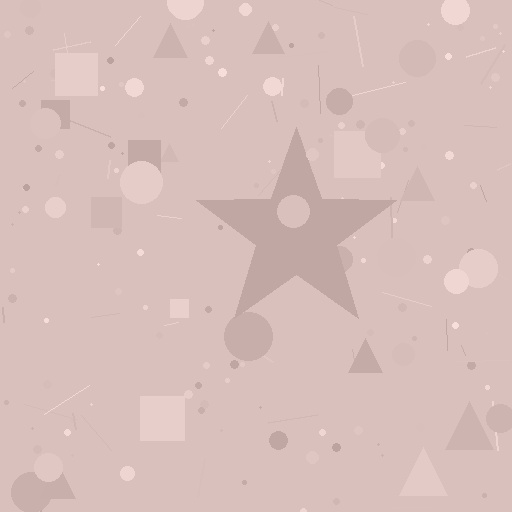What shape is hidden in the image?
A star is hidden in the image.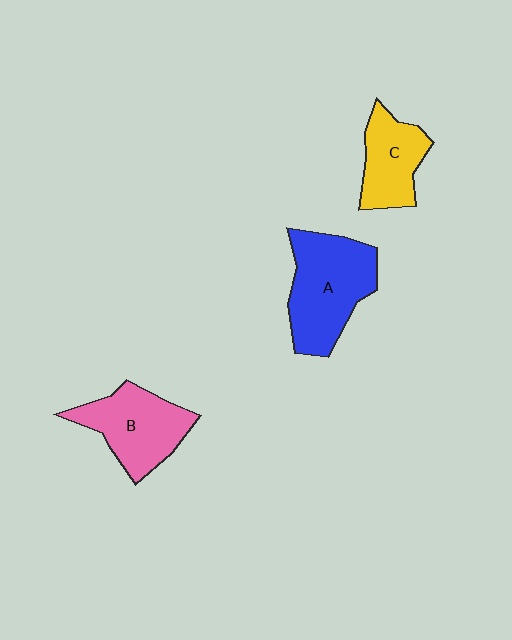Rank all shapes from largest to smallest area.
From largest to smallest: A (blue), B (pink), C (yellow).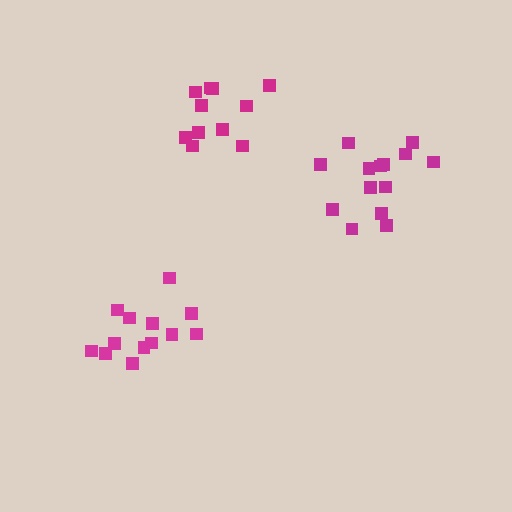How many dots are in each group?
Group 1: 13 dots, Group 2: 14 dots, Group 3: 11 dots (38 total).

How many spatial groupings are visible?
There are 3 spatial groupings.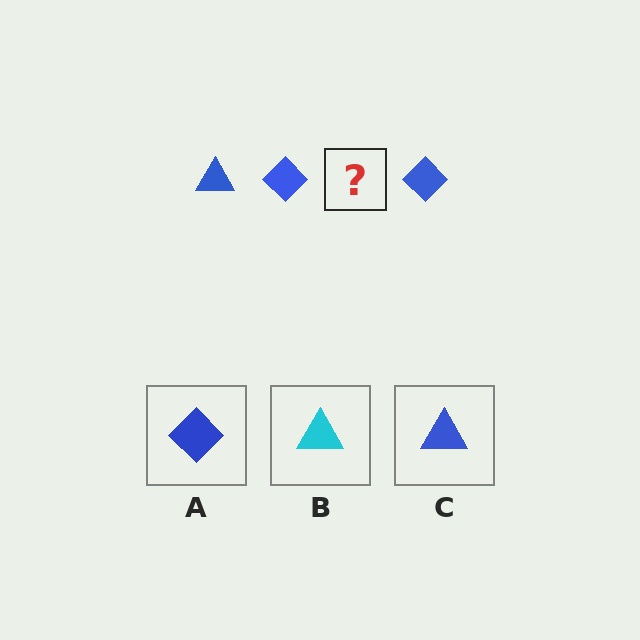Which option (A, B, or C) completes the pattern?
C.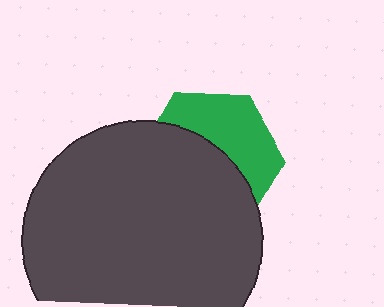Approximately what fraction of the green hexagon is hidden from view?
Roughly 57% of the green hexagon is hidden behind the dark gray circle.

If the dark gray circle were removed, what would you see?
You would see the complete green hexagon.